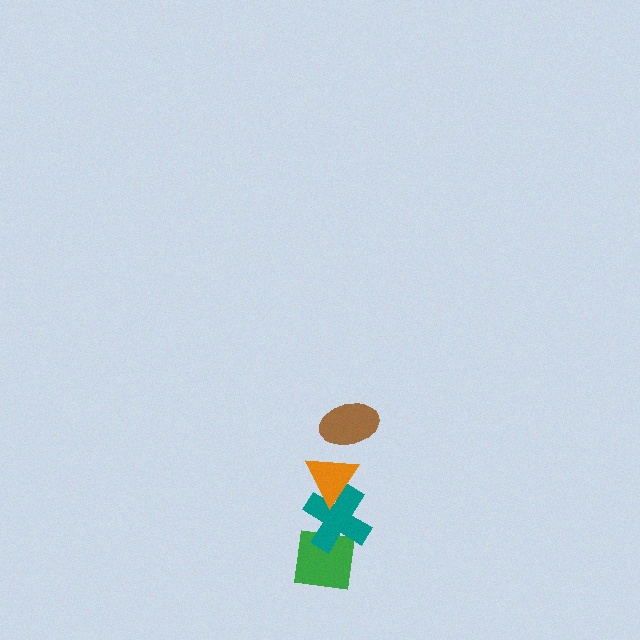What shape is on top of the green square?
The teal cross is on top of the green square.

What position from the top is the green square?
The green square is 4th from the top.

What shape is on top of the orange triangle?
The brown ellipse is on top of the orange triangle.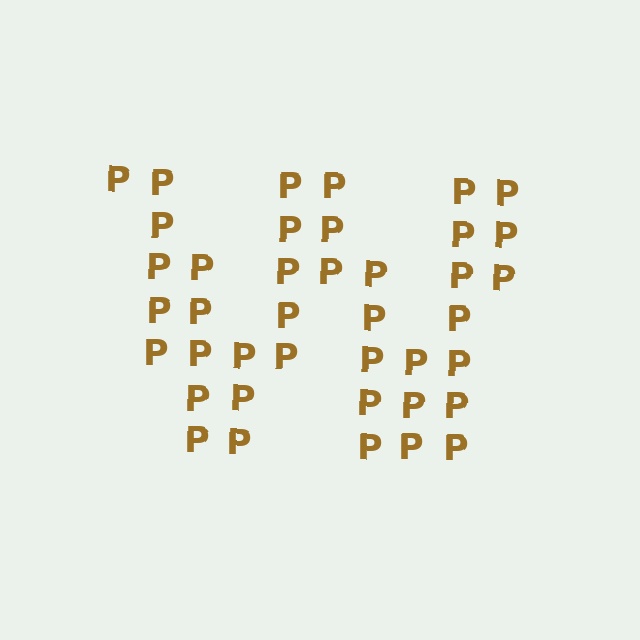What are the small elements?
The small elements are letter P's.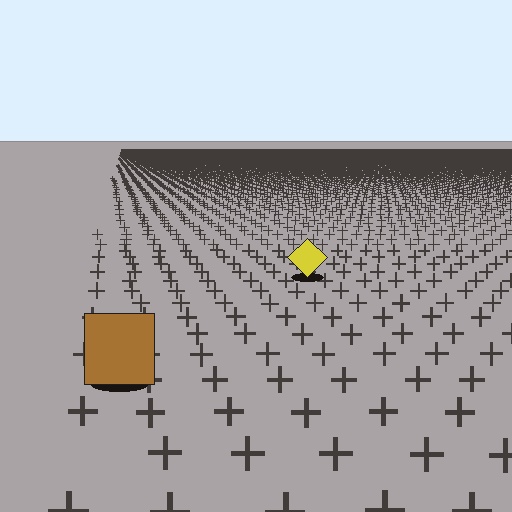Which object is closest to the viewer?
The brown square is closest. The texture marks near it are larger and more spread out.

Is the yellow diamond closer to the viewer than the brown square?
No. The brown square is closer — you can tell from the texture gradient: the ground texture is coarser near it.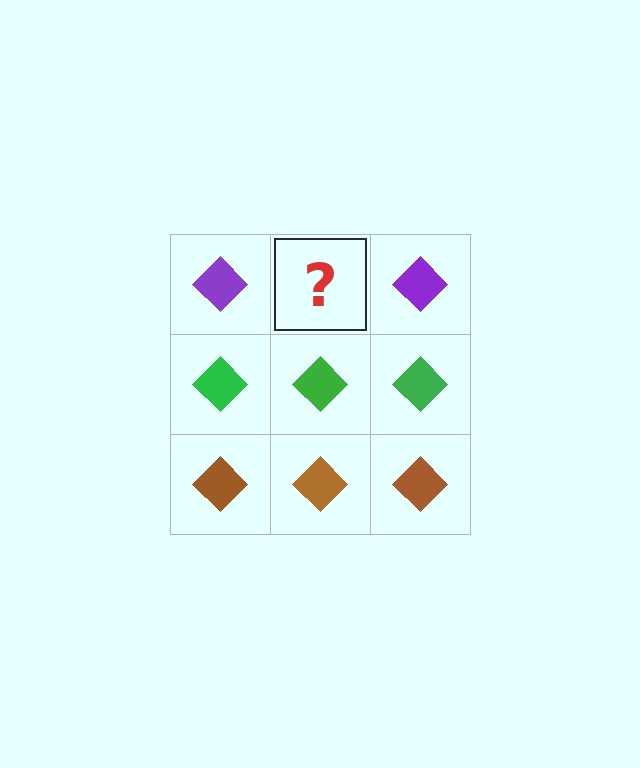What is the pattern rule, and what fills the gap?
The rule is that each row has a consistent color. The gap should be filled with a purple diamond.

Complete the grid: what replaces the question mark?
The question mark should be replaced with a purple diamond.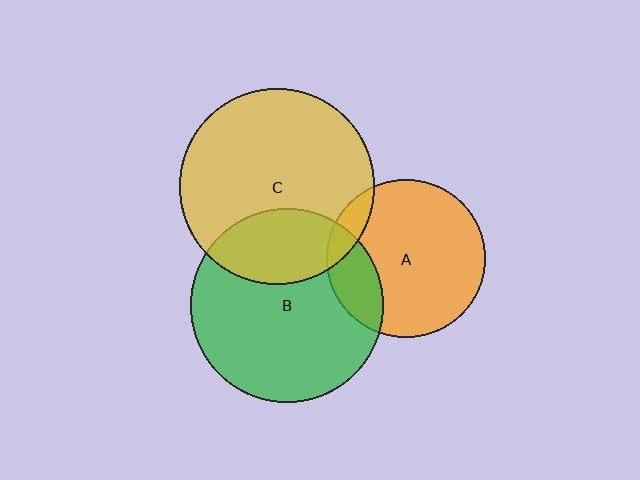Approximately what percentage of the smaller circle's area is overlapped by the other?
Approximately 10%.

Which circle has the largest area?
Circle C (yellow).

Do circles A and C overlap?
Yes.